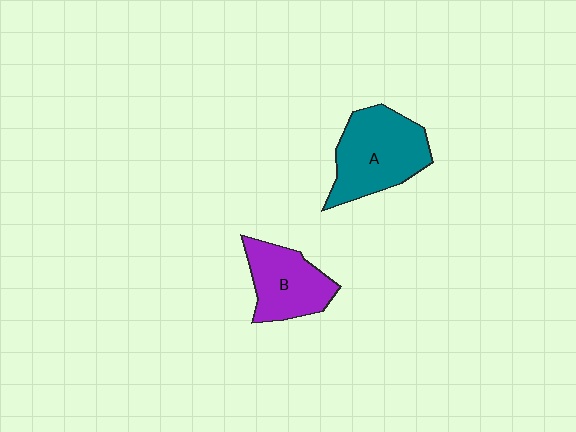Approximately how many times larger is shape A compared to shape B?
Approximately 1.3 times.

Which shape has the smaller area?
Shape B (purple).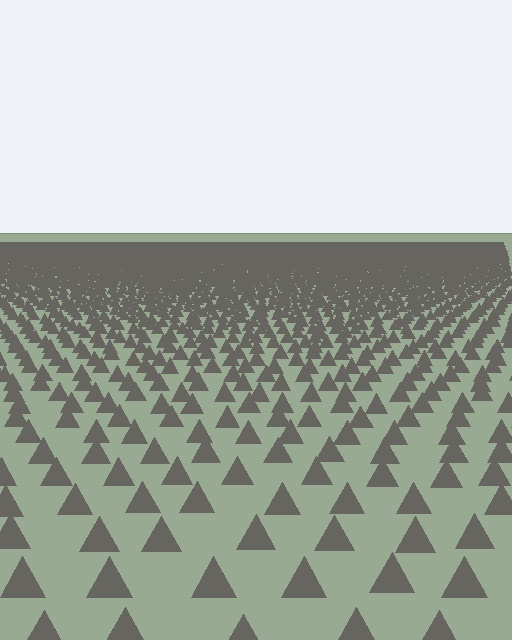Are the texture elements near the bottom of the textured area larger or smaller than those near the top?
Larger. Near the bottom, elements are closer to the viewer and appear at a bigger on-screen size.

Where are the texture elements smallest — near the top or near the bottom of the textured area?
Near the top.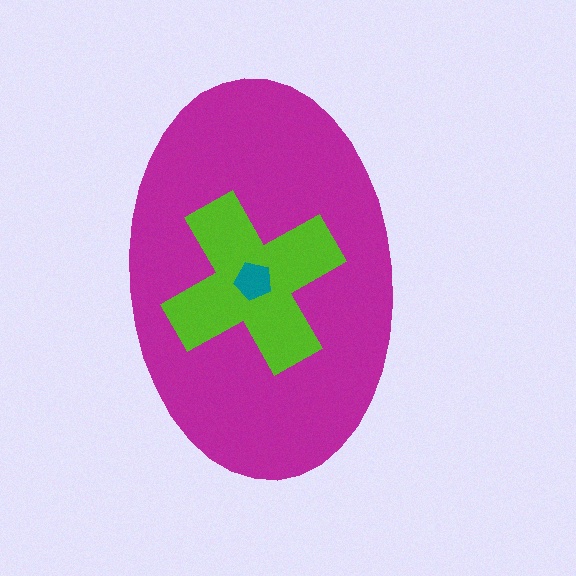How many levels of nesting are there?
3.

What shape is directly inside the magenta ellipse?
The lime cross.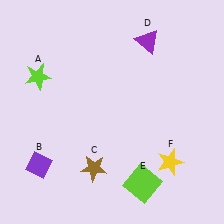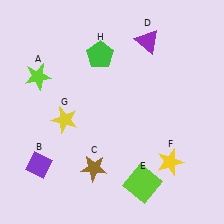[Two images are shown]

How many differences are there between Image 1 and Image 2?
There are 2 differences between the two images.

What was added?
A yellow star (G), a green pentagon (H) were added in Image 2.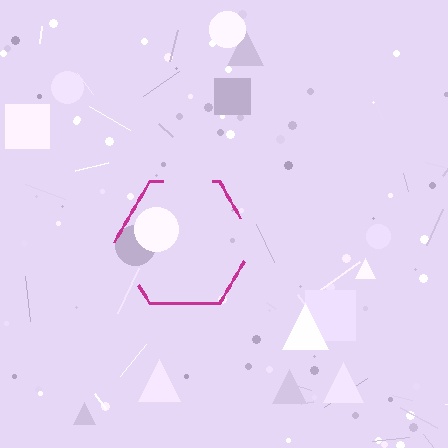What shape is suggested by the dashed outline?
The dashed outline suggests a hexagon.